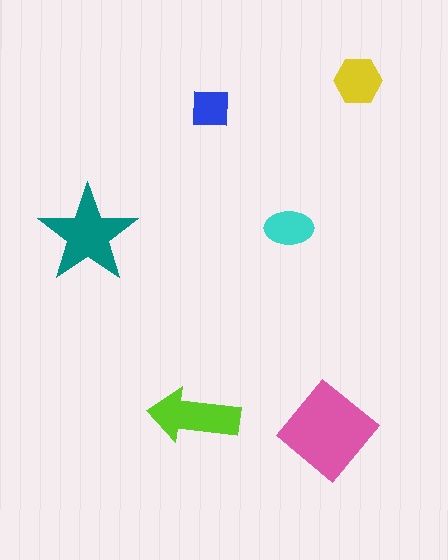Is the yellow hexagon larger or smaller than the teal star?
Smaller.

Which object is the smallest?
The blue square.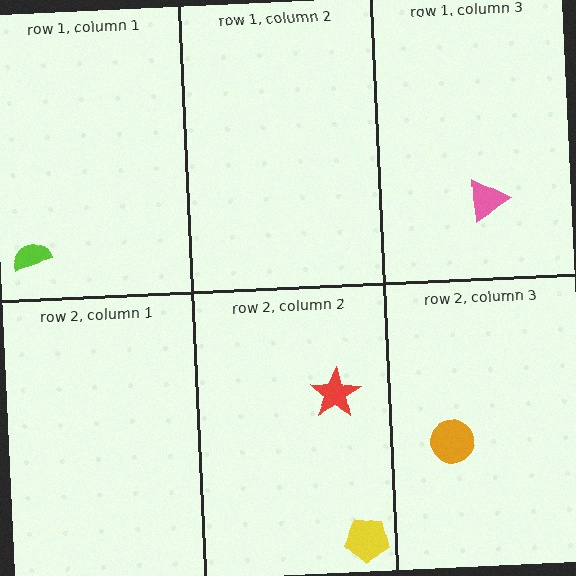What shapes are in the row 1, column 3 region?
The pink triangle.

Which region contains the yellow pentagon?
The row 2, column 2 region.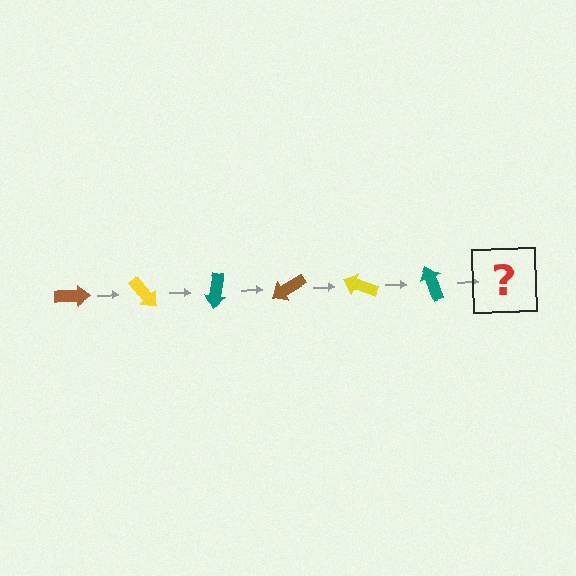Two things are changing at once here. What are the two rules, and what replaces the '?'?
The two rules are that it rotates 50 degrees each step and the color cycles through brown, yellow, and teal. The '?' should be a brown arrow, rotated 300 degrees from the start.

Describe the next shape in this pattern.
It should be a brown arrow, rotated 300 degrees from the start.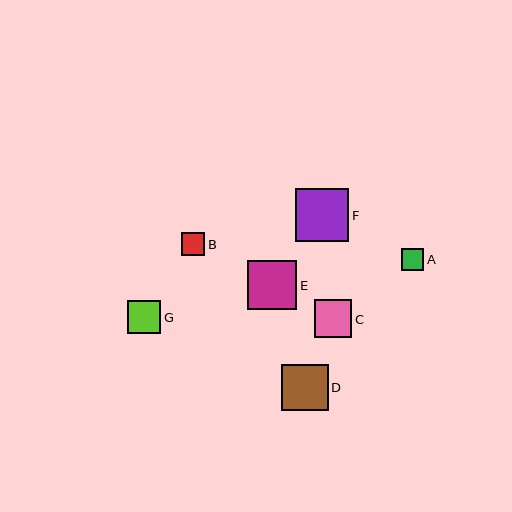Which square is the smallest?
Square A is the smallest with a size of approximately 22 pixels.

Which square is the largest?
Square F is the largest with a size of approximately 53 pixels.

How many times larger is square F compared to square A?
Square F is approximately 2.4 times the size of square A.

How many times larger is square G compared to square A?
Square G is approximately 1.5 times the size of square A.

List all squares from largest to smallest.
From largest to smallest: F, E, D, C, G, B, A.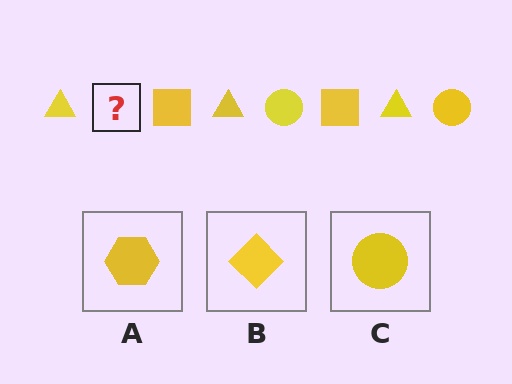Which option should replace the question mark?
Option C.